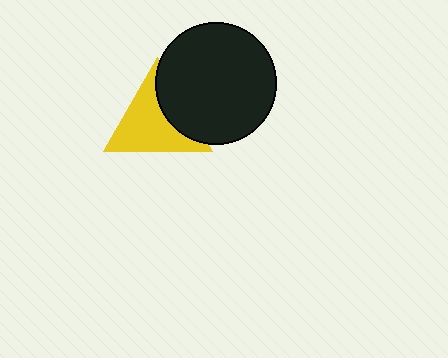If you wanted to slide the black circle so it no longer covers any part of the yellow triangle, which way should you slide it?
Slide it right — that is the most direct way to separate the two shapes.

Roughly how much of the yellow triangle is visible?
Most of it is visible (roughly 69%).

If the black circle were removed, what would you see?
You would see the complete yellow triangle.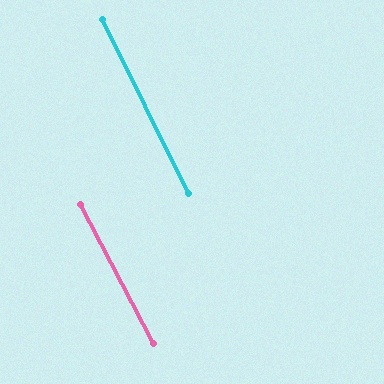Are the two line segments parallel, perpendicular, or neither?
Parallel — their directions differ by only 1.2°.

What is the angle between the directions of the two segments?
Approximately 1 degree.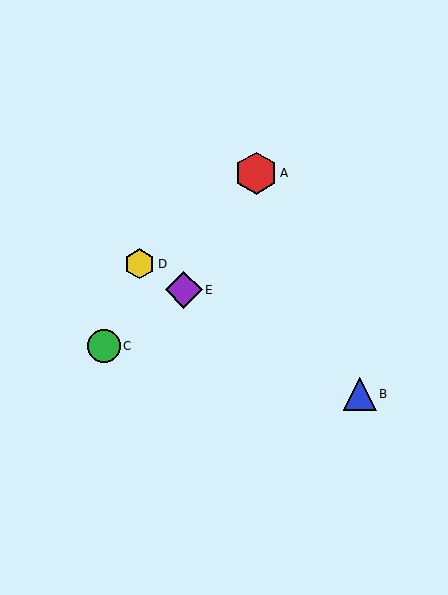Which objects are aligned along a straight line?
Objects B, D, E are aligned along a straight line.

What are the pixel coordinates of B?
Object B is at (360, 394).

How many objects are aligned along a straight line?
3 objects (B, D, E) are aligned along a straight line.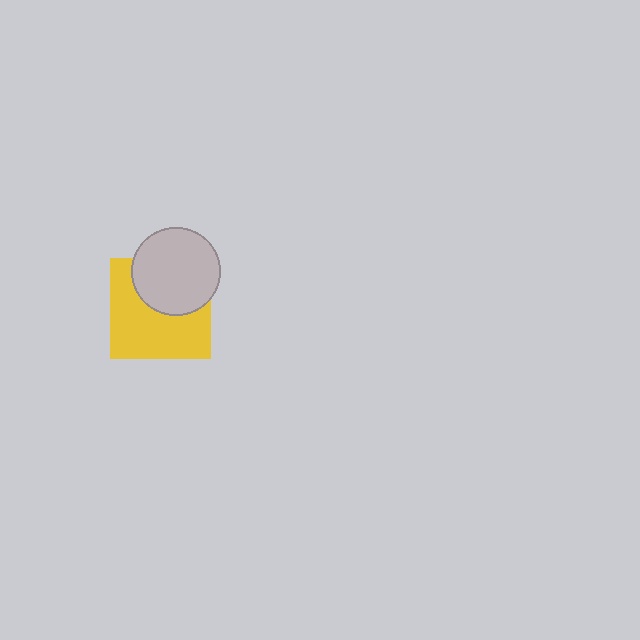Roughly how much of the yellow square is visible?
About half of it is visible (roughly 61%).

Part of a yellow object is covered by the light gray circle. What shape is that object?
It is a square.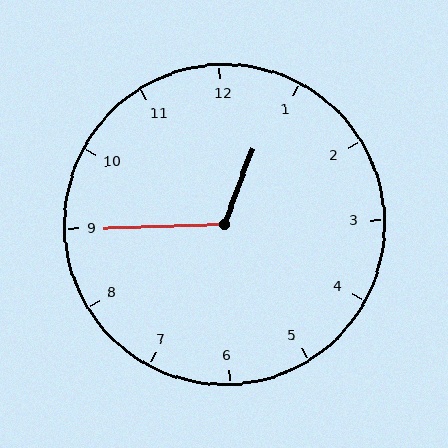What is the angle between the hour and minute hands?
Approximately 112 degrees.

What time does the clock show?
12:45.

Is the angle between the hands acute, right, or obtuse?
It is obtuse.